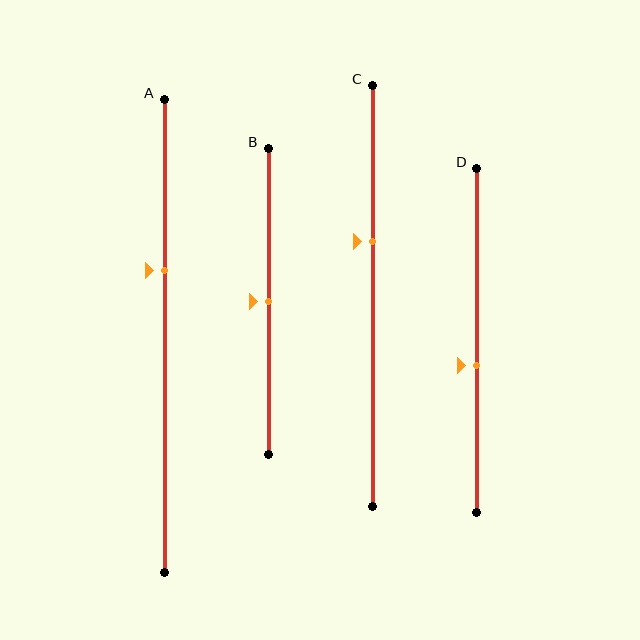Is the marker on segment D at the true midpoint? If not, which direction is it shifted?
No, the marker on segment D is shifted downward by about 7% of the segment length.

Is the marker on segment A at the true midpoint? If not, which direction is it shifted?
No, the marker on segment A is shifted upward by about 14% of the segment length.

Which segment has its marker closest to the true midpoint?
Segment B has its marker closest to the true midpoint.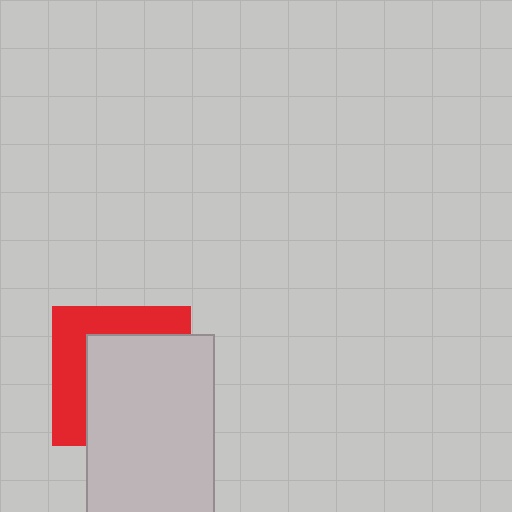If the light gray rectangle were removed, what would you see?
You would see the complete red square.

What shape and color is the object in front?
The object in front is a light gray rectangle.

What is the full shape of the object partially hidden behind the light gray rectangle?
The partially hidden object is a red square.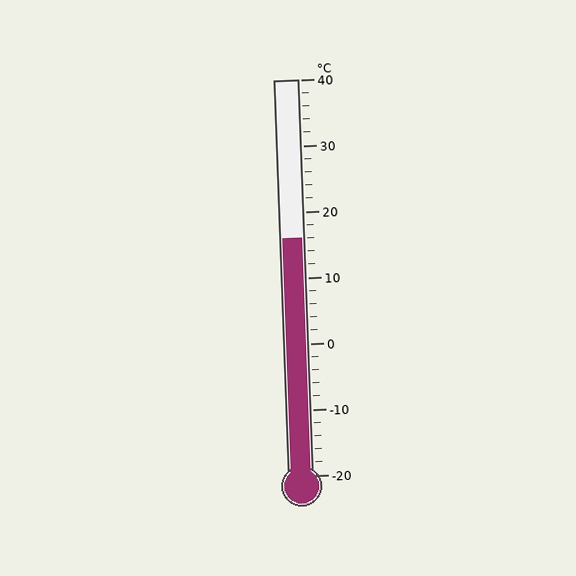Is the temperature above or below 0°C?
The temperature is above 0°C.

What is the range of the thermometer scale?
The thermometer scale ranges from -20°C to 40°C.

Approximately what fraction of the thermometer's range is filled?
The thermometer is filled to approximately 60% of its range.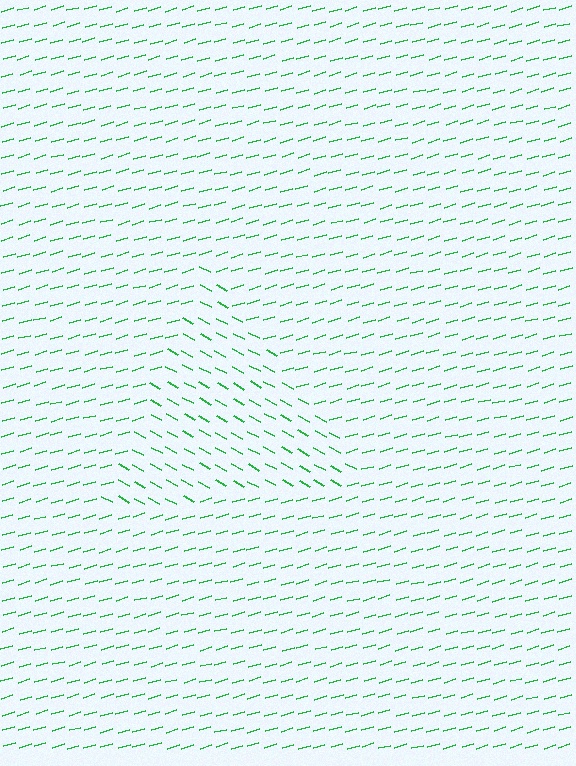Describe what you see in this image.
The image is filled with small green line segments. A triangle region in the image has lines oriented differently from the surrounding lines, creating a visible texture boundary.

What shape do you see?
I see a triangle.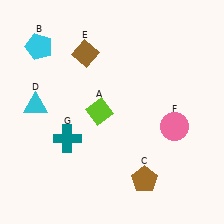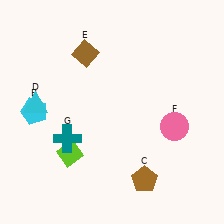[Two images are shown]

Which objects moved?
The objects that moved are: the lime diamond (A), the cyan pentagon (B).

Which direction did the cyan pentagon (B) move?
The cyan pentagon (B) moved down.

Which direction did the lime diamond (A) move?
The lime diamond (A) moved down.